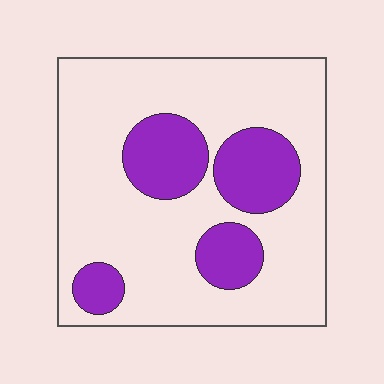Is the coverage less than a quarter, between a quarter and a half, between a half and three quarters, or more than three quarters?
Less than a quarter.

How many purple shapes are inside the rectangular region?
4.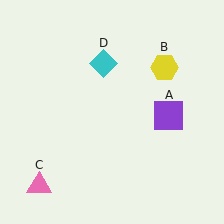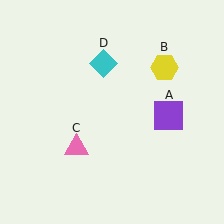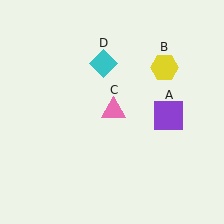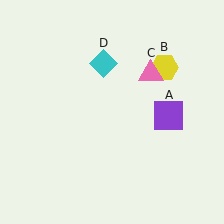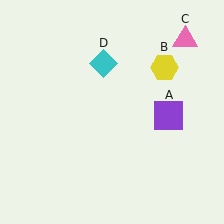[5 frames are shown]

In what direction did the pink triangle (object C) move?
The pink triangle (object C) moved up and to the right.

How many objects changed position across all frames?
1 object changed position: pink triangle (object C).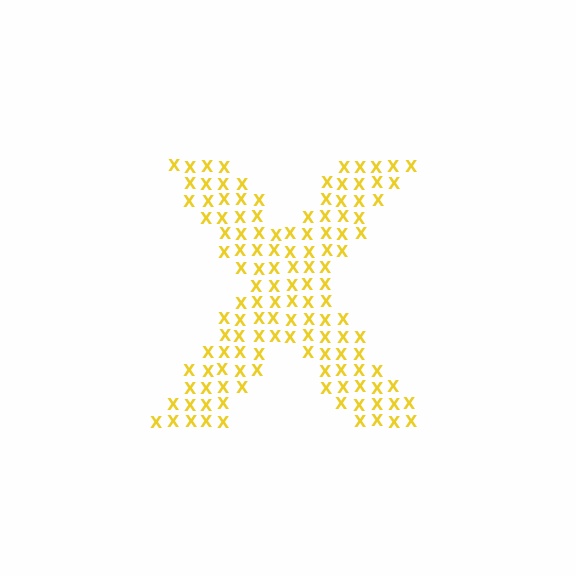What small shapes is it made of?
It is made of small letter X's.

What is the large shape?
The large shape is the letter X.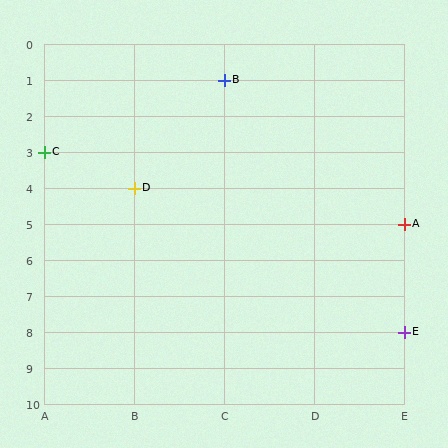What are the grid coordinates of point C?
Point C is at grid coordinates (A, 3).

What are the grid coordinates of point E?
Point E is at grid coordinates (E, 8).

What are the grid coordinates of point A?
Point A is at grid coordinates (E, 5).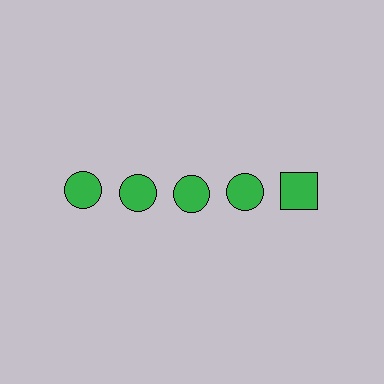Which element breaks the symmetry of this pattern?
The green square in the top row, rightmost column breaks the symmetry. All other shapes are green circles.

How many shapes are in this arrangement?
There are 5 shapes arranged in a grid pattern.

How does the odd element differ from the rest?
It has a different shape: square instead of circle.